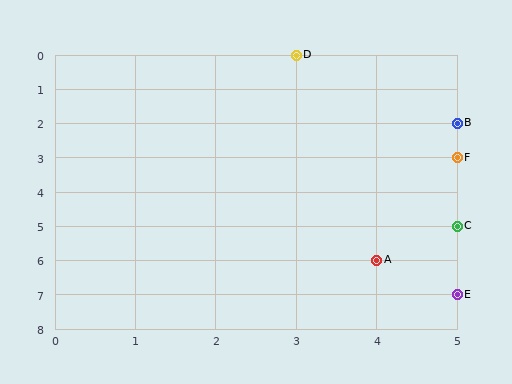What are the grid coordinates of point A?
Point A is at grid coordinates (4, 6).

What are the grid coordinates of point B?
Point B is at grid coordinates (5, 2).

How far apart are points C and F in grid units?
Points C and F are 2 rows apart.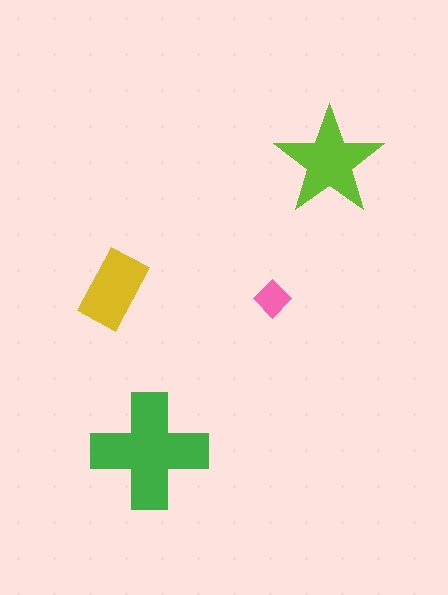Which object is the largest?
The green cross.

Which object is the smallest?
The pink diamond.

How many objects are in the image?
There are 4 objects in the image.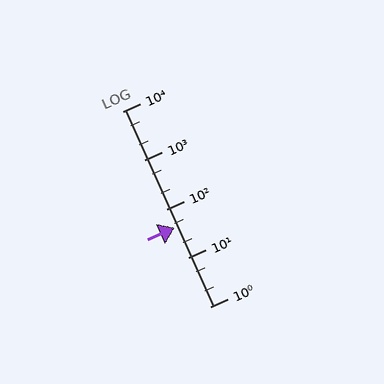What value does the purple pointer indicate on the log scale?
The pointer indicates approximately 41.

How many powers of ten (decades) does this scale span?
The scale spans 4 decades, from 1 to 10000.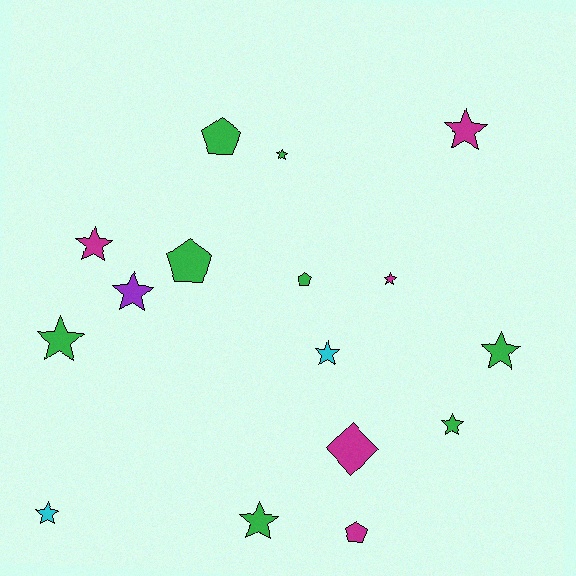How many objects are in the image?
There are 16 objects.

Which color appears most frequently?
Green, with 8 objects.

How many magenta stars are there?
There are 3 magenta stars.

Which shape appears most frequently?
Star, with 11 objects.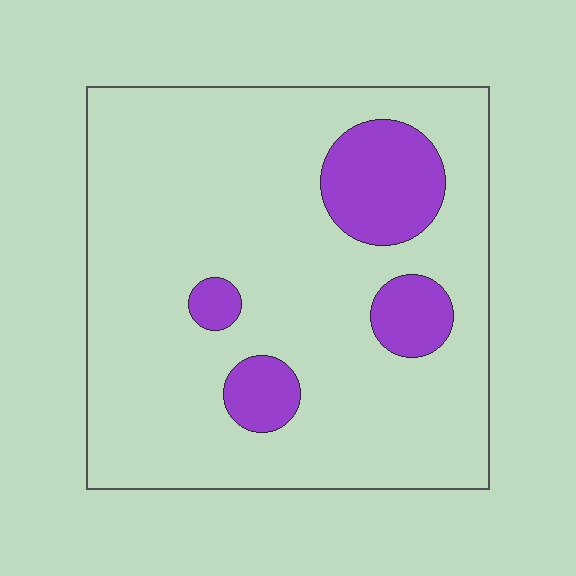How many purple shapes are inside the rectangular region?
4.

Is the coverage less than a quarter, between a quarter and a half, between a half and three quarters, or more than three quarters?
Less than a quarter.